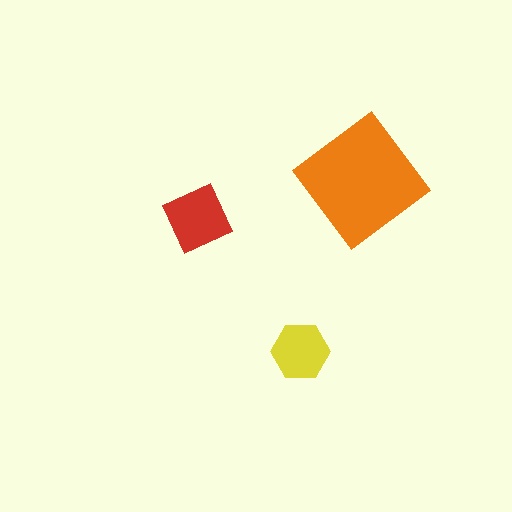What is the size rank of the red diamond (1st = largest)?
2nd.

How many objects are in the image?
There are 3 objects in the image.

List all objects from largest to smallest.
The orange diamond, the red diamond, the yellow hexagon.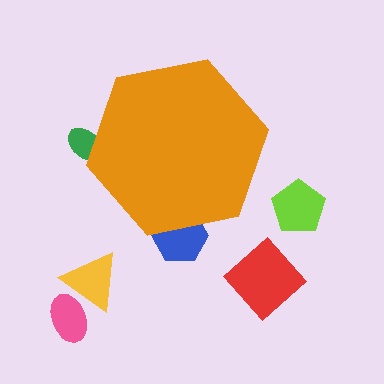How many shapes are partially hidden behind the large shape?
2 shapes are partially hidden.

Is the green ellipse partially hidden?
Yes, the green ellipse is partially hidden behind the orange hexagon.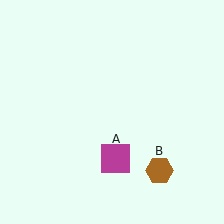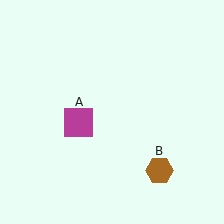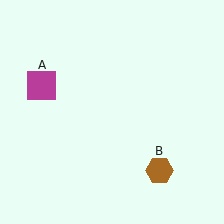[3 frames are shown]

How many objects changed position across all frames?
1 object changed position: magenta square (object A).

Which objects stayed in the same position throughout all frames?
Brown hexagon (object B) remained stationary.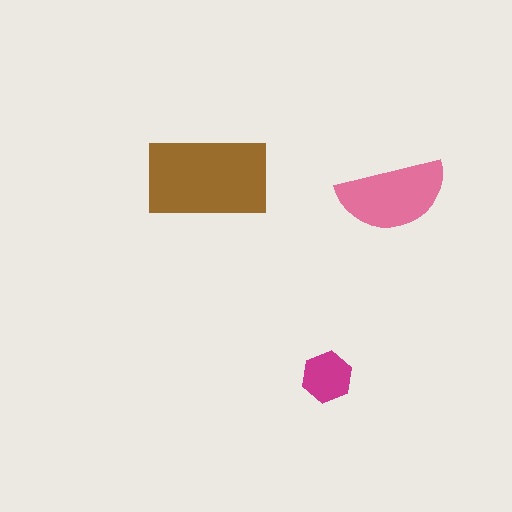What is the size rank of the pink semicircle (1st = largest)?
2nd.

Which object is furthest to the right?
The pink semicircle is rightmost.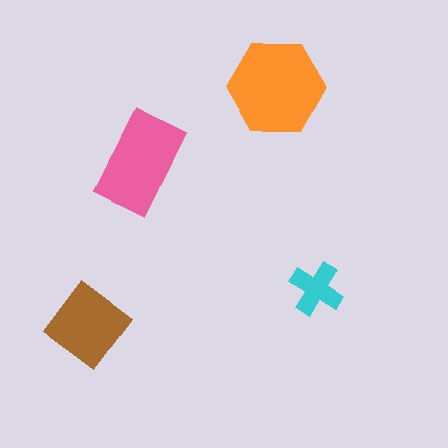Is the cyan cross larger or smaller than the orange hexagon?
Smaller.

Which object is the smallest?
The cyan cross.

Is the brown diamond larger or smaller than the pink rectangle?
Smaller.